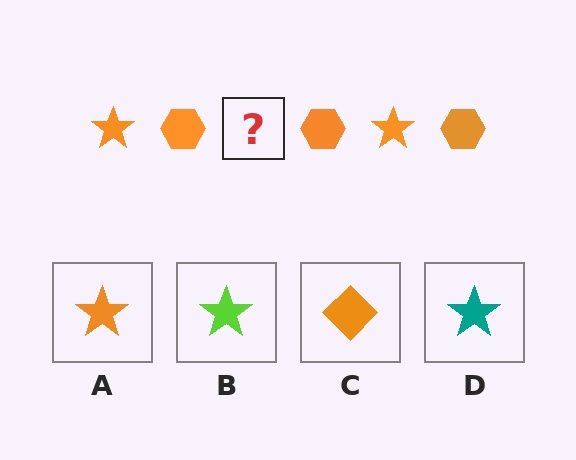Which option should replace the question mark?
Option A.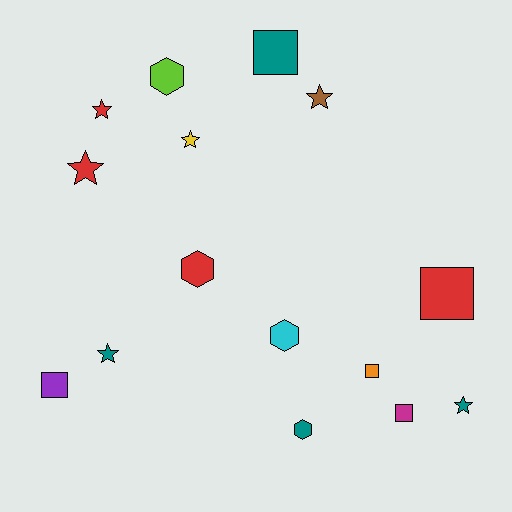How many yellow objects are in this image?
There is 1 yellow object.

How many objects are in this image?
There are 15 objects.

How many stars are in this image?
There are 6 stars.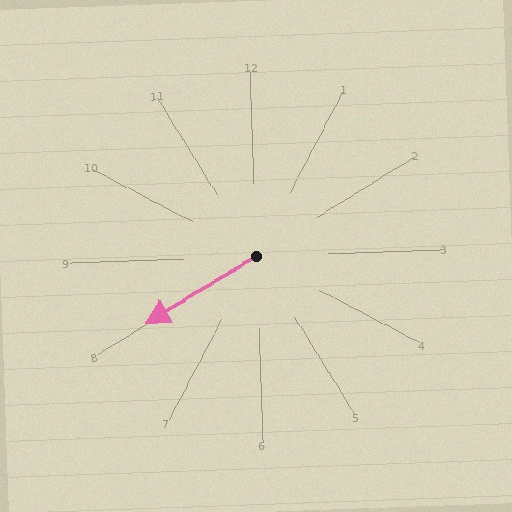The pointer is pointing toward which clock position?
Roughly 8 o'clock.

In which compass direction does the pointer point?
Southwest.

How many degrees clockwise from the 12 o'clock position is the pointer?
Approximately 241 degrees.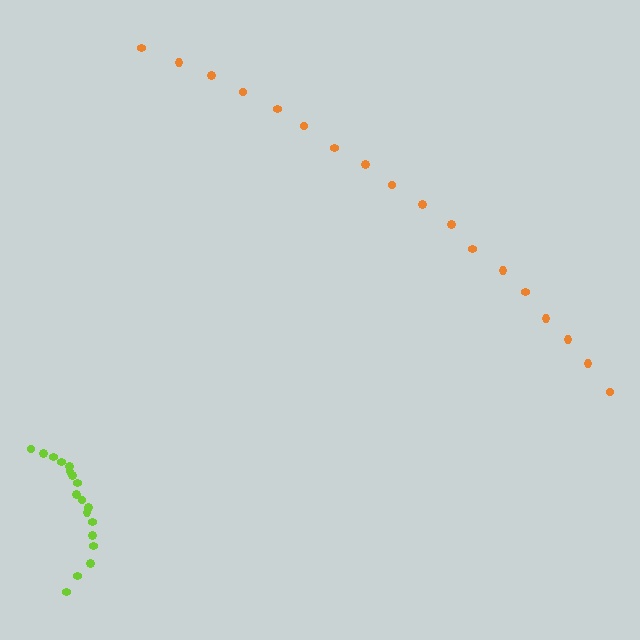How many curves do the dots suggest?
There are 2 distinct paths.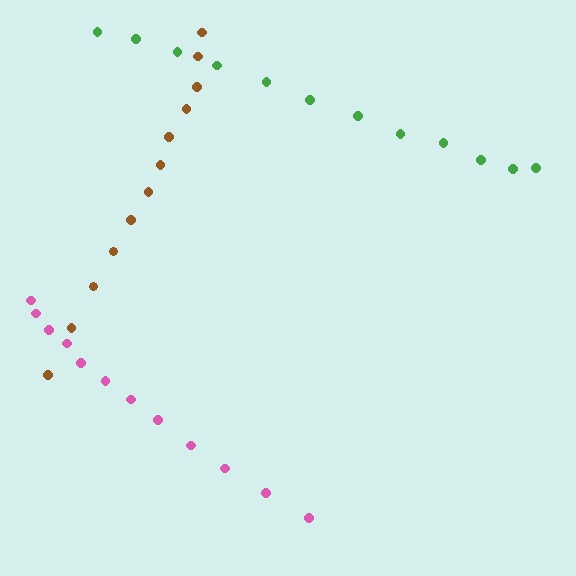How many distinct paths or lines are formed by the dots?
There are 3 distinct paths.